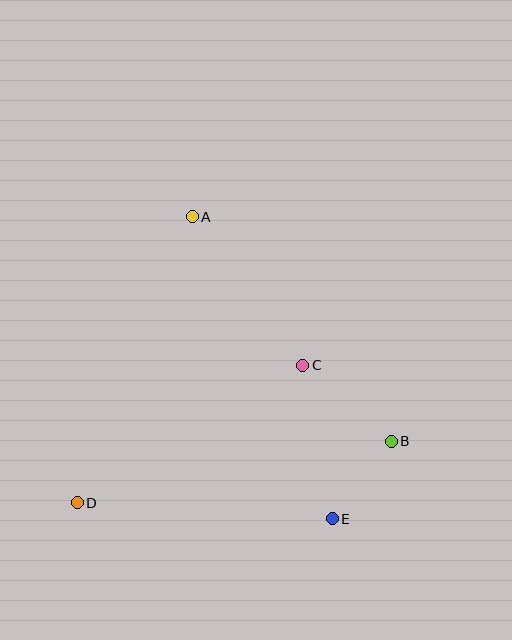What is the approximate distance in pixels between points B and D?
The distance between B and D is approximately 320 pixels.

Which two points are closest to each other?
Points B and E are closest to each other.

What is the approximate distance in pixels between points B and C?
The distance between B and C is approximately 116 pixels.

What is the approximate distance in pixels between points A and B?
The distance between A and B is approximately 300 pixels.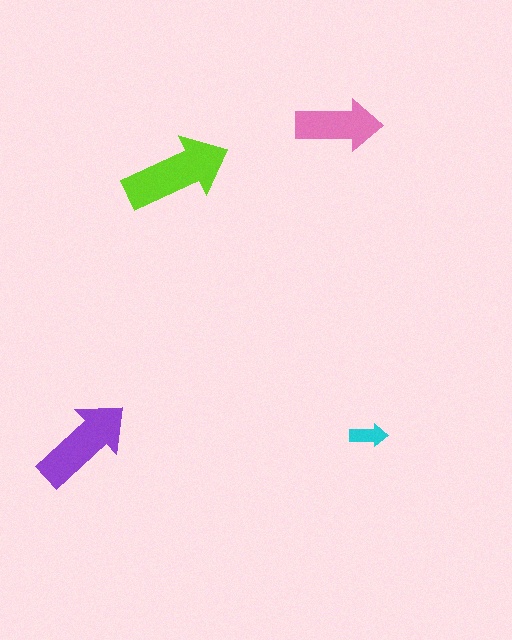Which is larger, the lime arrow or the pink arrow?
The lime one.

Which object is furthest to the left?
The purple arrow is leftmost.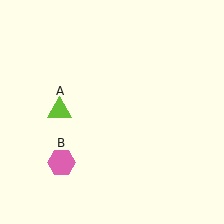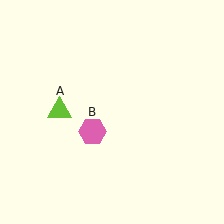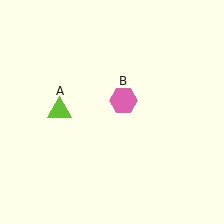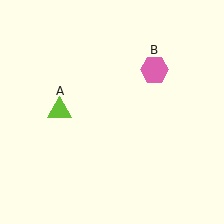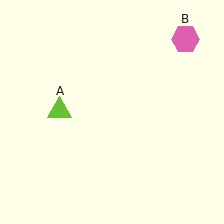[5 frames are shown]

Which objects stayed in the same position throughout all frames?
Lime triangle (object A) remained stationary.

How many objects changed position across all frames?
1 object changed position: pink hexagon (object B).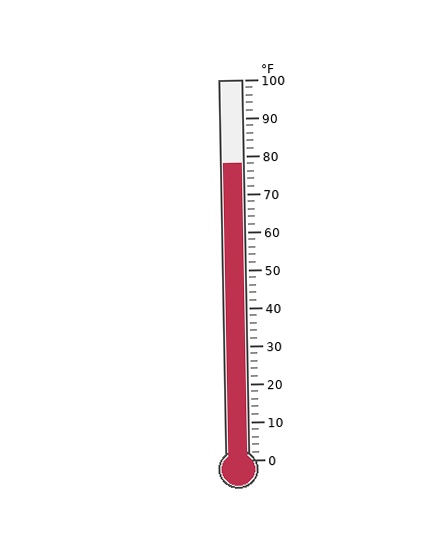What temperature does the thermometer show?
The thermometer shows approximately 78°F.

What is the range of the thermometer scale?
The thermometer scale ranges from 0°F to 100°F.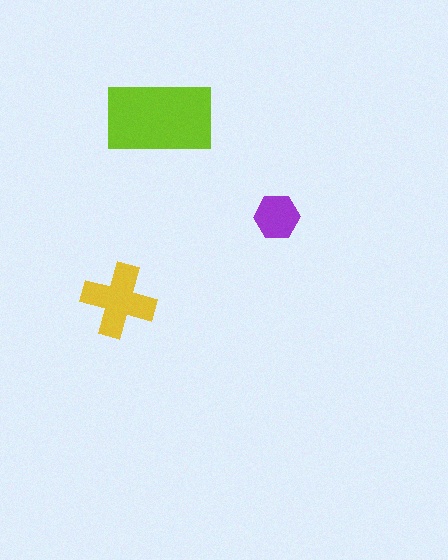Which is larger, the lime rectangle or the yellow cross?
The lime rectangle.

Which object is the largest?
The lime rectangle.